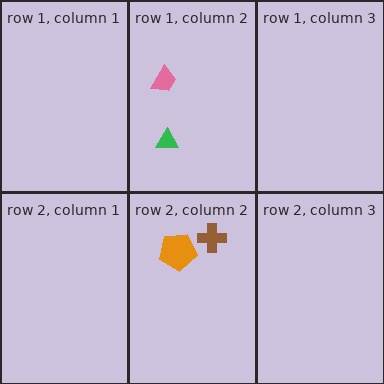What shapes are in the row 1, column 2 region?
The green triangle, the pink trapezoid.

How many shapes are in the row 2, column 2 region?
2.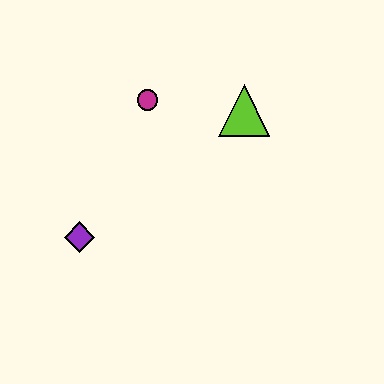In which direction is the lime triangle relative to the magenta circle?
The lime triangle is to the right of the magenta circle.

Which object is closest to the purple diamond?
The magenta circle is closest to the purple diamond.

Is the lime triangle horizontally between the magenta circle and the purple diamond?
No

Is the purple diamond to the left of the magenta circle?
Yes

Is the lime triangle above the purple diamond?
Yes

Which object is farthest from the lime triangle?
The purple diamond is farthest from the lime triangle.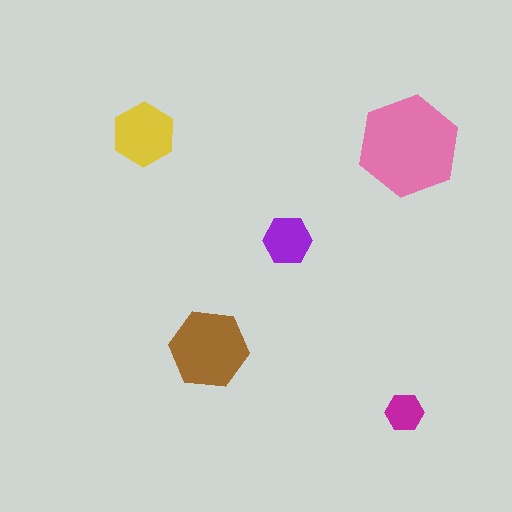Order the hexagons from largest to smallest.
the pink one, the brown one, the yellow one, the purple one, the magenta one.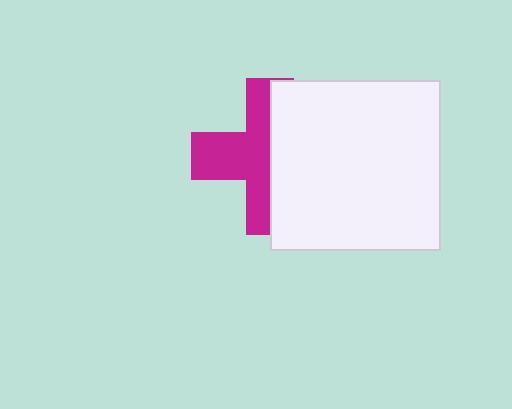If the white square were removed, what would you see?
You would see the complete magenta cross.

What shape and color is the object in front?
The object in front is a white square.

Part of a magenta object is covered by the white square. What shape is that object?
It is a cross.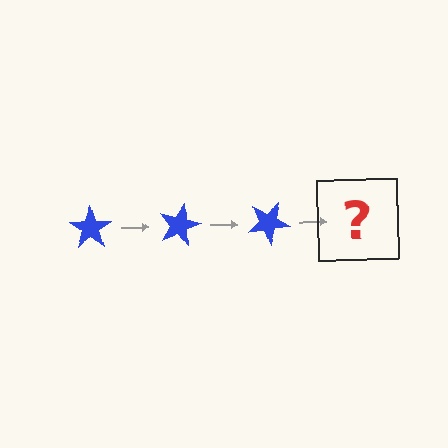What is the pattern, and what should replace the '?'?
The pattern is that the star rotates 15 degrees each step. The '?' should be a blue star rotated 45 degrees.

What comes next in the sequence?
The next element should be a blue star rotated 45 degrees.